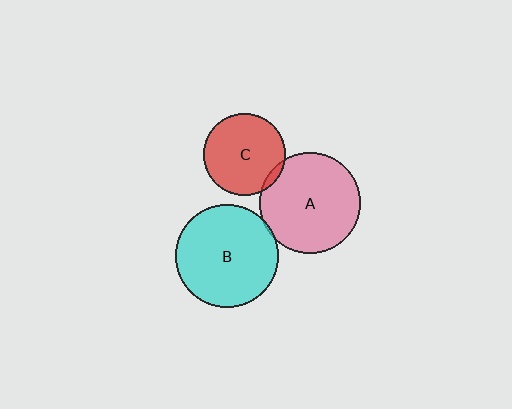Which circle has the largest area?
Circle B (cyan).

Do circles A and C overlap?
Yes.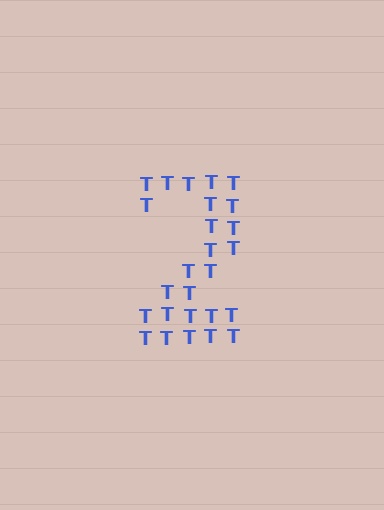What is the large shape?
The large shape is the digit 2.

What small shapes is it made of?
It is made of small letter T's.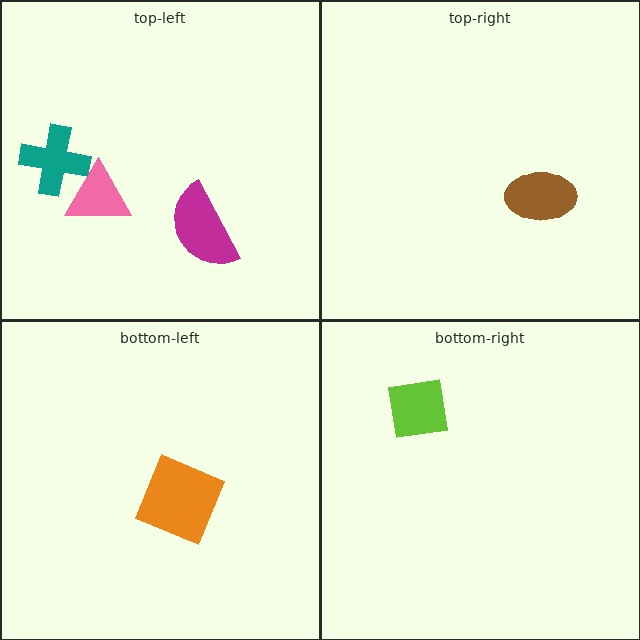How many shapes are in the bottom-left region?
1.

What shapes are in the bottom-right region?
The lime square.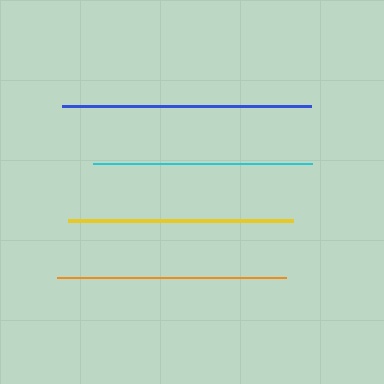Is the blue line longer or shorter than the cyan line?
The blue line is longer than the cyan line.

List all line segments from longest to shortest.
From longest to shortest: blue, orange, yellow, cyan.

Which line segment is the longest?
The blue line is the longest at approximately 249 pixels.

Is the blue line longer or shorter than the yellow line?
The blue line is longer than the yellow line.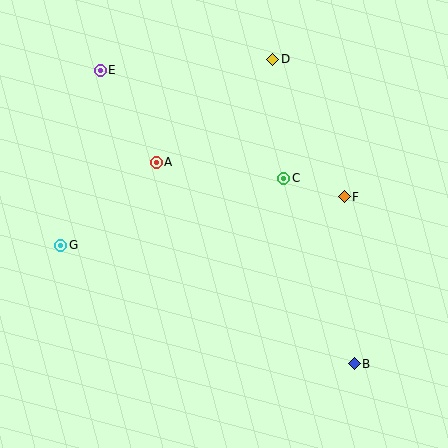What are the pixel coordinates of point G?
Point G is at (61, 245).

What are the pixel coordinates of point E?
Point E is at (100, 70).